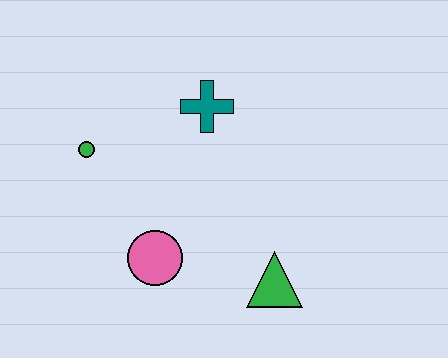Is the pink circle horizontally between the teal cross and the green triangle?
No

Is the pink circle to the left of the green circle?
No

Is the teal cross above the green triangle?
Yes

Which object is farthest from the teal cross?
The green triangle is farthest from the teal cross.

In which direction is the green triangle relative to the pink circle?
The green triangle is to the right of the pink circle.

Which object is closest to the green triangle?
The pink circle is closest to the green triangle.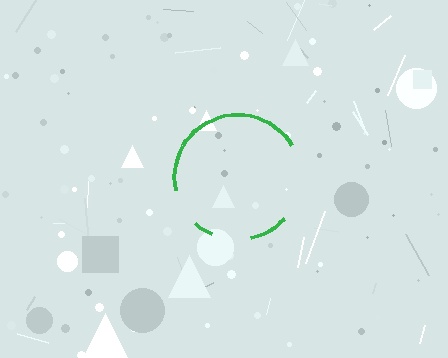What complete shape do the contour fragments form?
The contour fragments form a circle.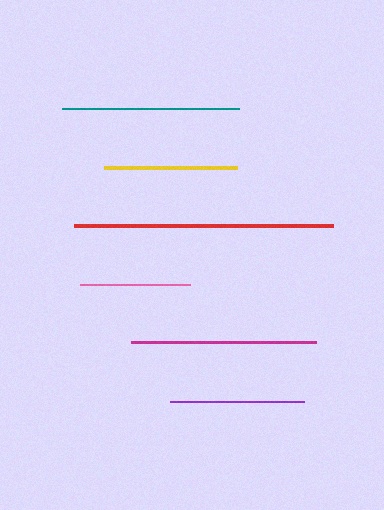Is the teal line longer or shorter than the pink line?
The teal line is longer than the pink line.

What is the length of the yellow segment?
The yellow segment is approximately 133 pixels long.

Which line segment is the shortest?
The pink line is the shortest at approximately 111 pixels.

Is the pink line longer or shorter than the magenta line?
The magenta line is longer than the pink line.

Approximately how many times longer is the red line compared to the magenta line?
The red line is approximately 1.4 times the length of the magenta line.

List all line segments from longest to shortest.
From longest to shortest: red, magenta, teal, purple, yellow, pink.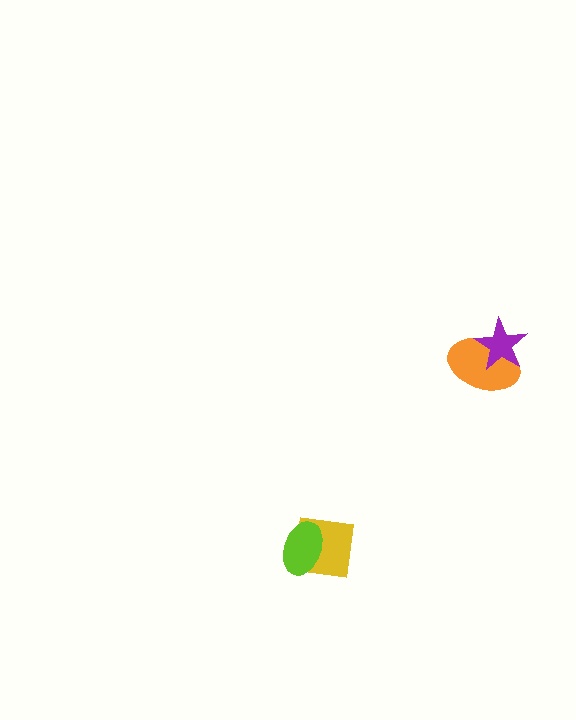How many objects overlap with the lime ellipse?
1 object overlaps with the lime ellipse.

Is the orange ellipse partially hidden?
Yes, it is partially covered by another shape.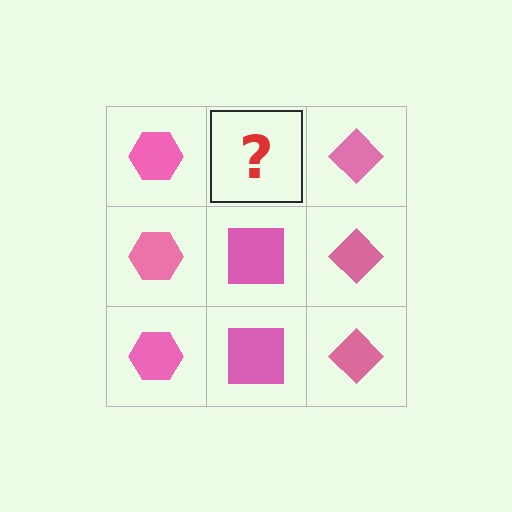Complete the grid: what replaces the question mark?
The question mark should be replaced with a pink square.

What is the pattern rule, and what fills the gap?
The rule is that each column has a consistent shape. The gap should be filled with a pink square.